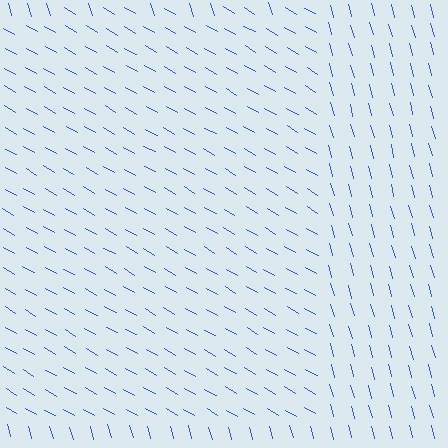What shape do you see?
I see a rectangle.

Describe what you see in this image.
The image is filled with small blue line segments. A rectangle region in the image has lines oriented differently from the surrounding lines, creating a visible texture boundary.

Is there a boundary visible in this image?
Yes, there is a texture boundary formed by a change in line orientation.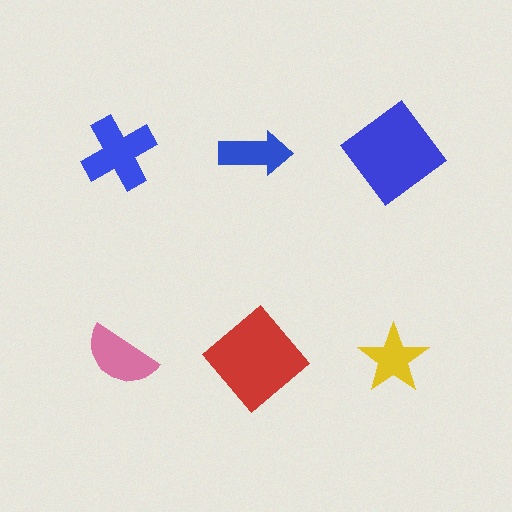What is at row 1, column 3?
A blue diamond.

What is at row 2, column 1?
A pink semicircle.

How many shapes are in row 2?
3 shapes.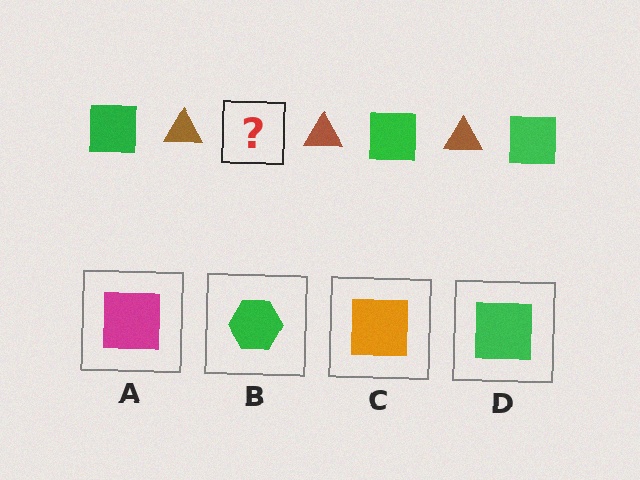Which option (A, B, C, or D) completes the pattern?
D.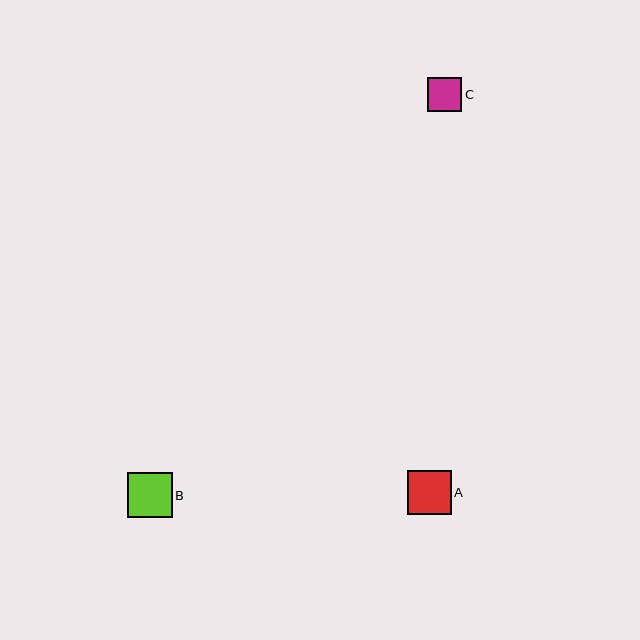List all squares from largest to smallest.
From largest to smallest: B, A, C.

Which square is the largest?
Square B is the largest with a size of approximately 45 pixels.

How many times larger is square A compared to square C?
Square A is approximately 1.3 times the size of square C.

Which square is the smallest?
Square C is the smallest with a size of approximately 34 pixels.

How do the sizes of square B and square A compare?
Square B and square A are approximately the same size.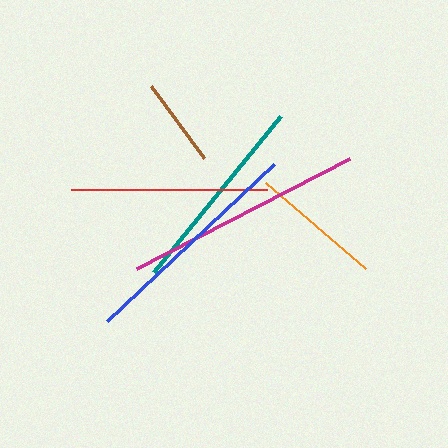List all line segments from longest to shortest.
From longest to shortest: magenta, blue, teal, red, orange, brown.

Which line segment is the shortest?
The brown line is the shortest at approximately 90 pixels.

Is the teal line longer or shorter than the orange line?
The teal line is longer than the orange line.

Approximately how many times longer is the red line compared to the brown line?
The red line is approximately 2.2 times the length of the brown line.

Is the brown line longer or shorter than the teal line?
The teal line is longer than the brown line.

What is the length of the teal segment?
The teal segment is approximately 201 pixels long.